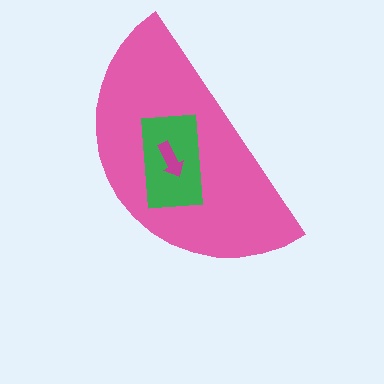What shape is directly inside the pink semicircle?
The green rectangle.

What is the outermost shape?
The pink semicircle.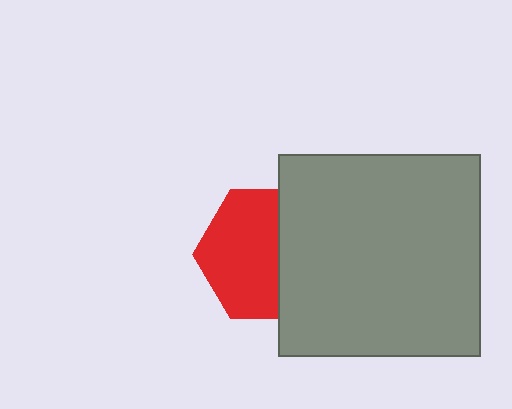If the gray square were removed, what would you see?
You would see the complete red hexagon.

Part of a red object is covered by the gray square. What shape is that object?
It is a hexagon.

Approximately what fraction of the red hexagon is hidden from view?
Roughly 41% of the red hexagon is hidden behind the gray square.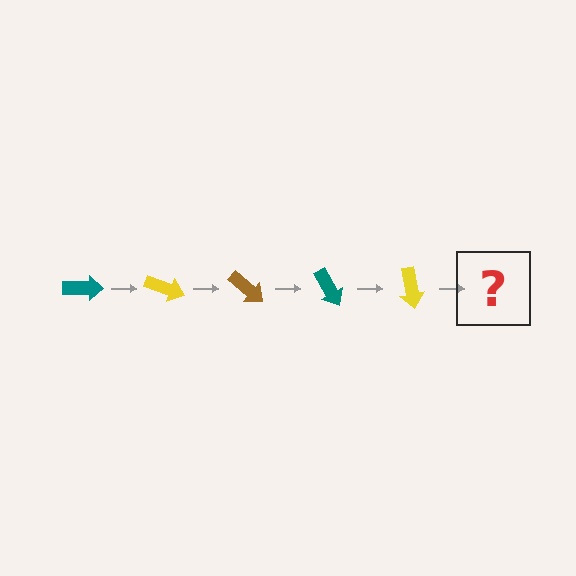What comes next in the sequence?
The next element should be a brown arrow, rotated 100 degrees from the start.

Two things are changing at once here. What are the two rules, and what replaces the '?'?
The two rules are that it rotates 20 degrees each step and the color cycles through teal, yellow, and brown. The '?' should be a brown arrow, rotated 100 degrees from the start.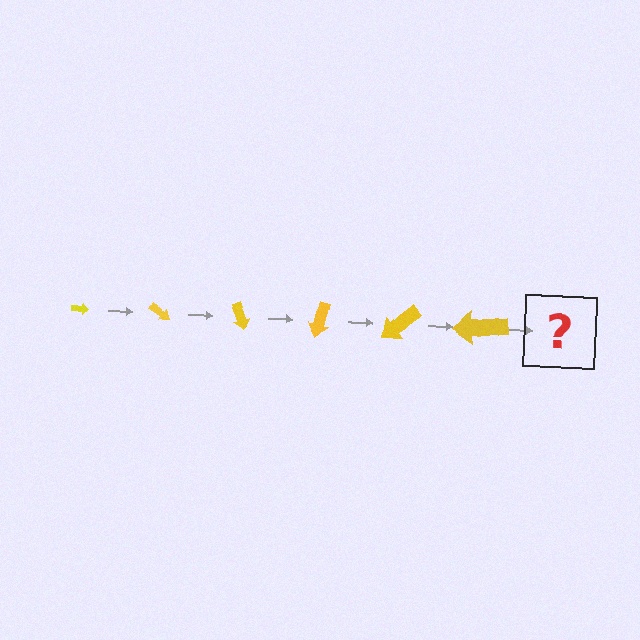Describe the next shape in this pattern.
It should be an arrow, larger than the previous one and rotated 210 degrees from the start.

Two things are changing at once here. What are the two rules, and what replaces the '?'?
The two rules are that the arrow grows larger each step and it rotates 35 degrees each step. The '?' should be an arrow, larger than the previous one and rotated 210 degrees from the start.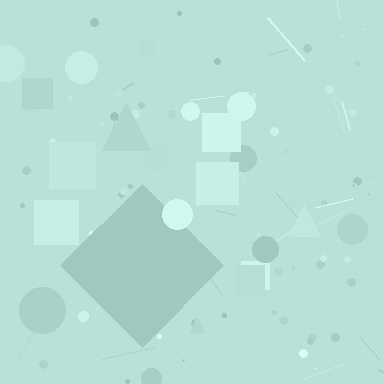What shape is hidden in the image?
A diamond is hidden in the image.